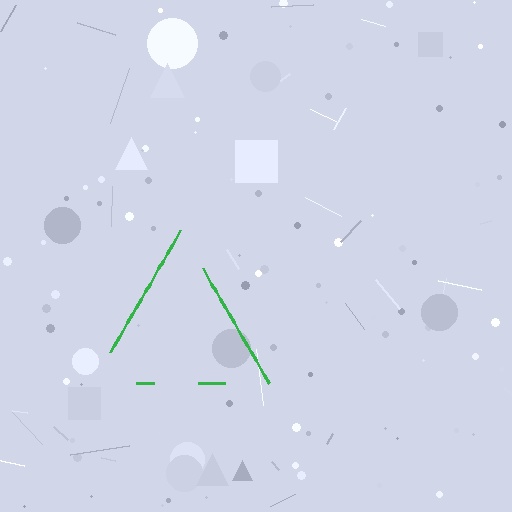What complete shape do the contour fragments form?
The contour fragments form a triangle.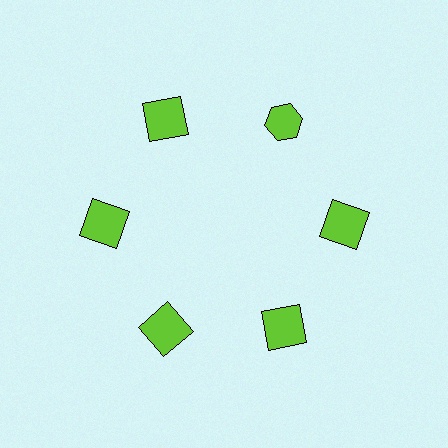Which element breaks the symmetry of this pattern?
The lime hexagon at roughly the 1 o'clock position breaks the symmetry. All other shapes are lime squares.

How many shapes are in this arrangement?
There are 6 shapes arranged in a ring pattern.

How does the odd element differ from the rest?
It has a different shape: hexagon instead of square.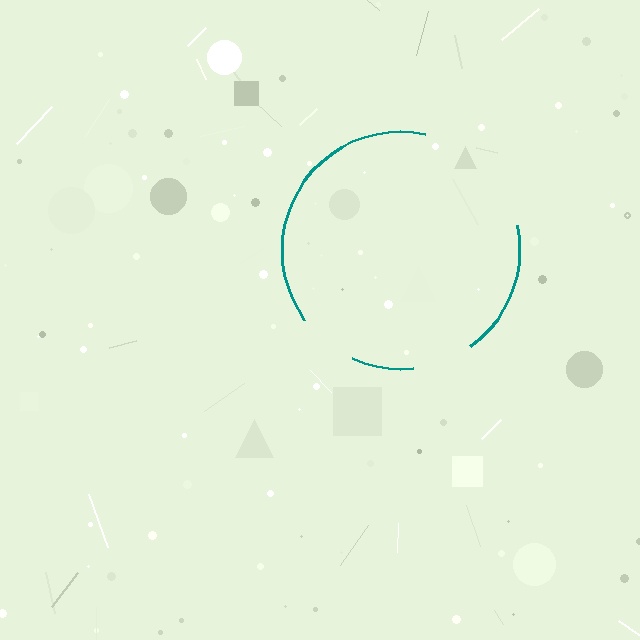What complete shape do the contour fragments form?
The contour fragments form a circle.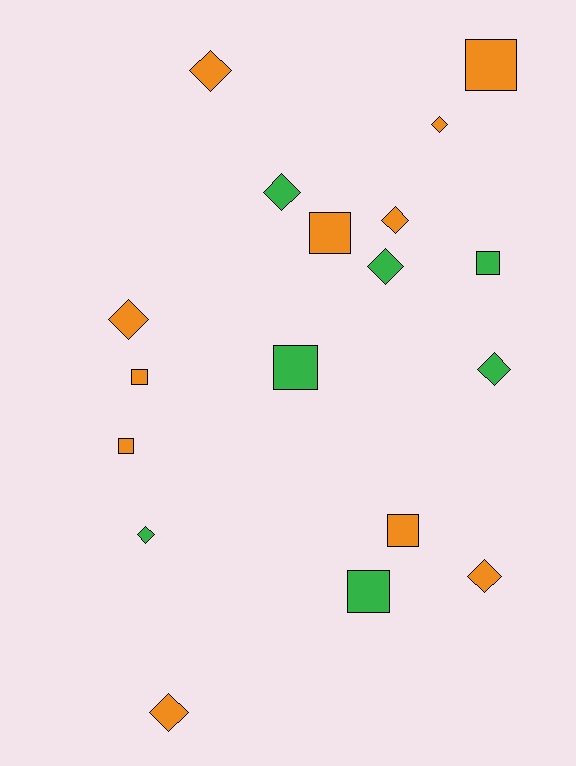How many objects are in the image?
There are 18 objects.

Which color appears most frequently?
Orange, with 11 objects.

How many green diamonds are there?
There are 4 green diamonds.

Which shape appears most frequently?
Diamond, with 10 objects.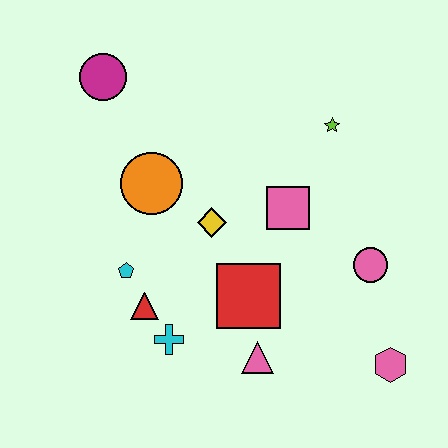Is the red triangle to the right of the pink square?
No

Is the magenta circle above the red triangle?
Yes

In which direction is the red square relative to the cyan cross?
The red square is to the right of the cyan cross.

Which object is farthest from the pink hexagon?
The magenta circle is farthest from the pink hexagon.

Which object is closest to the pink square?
The yellow diamond is closest to the pink square.